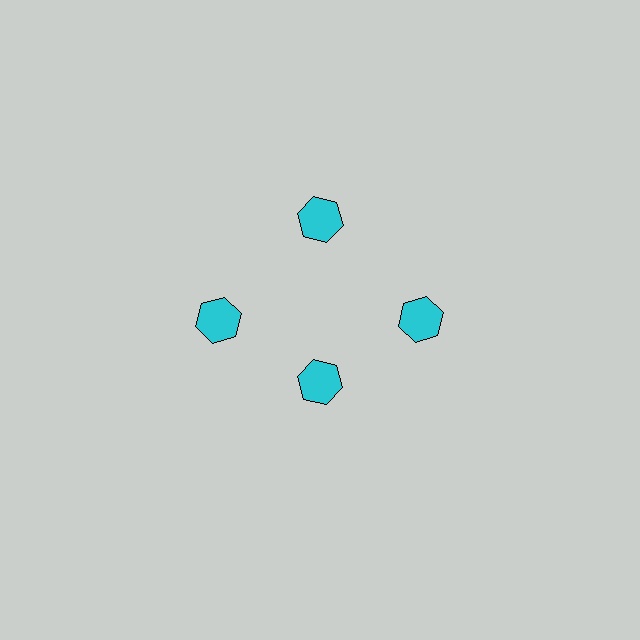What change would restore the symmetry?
The symmetry would be restored by moving it outward, back onto the ring so that all 4 hexagons sit at equal angles and equal distance from the center.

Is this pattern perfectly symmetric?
No. The 4 cyan hexagons are arranged in a ring, but one element near the 6 o'clock position is pulled inward toward the center, breaking the 4-fold rotational symmetry.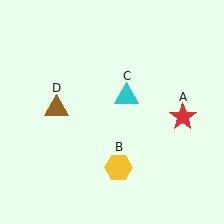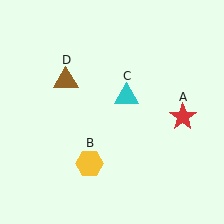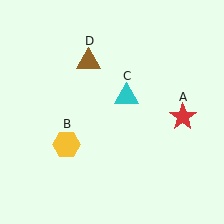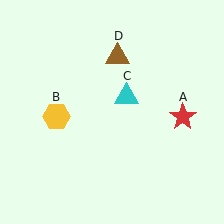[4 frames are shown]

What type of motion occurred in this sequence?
The yellow hexagon (object B), brown triangle (object D) rotated clockwise around the center of the scene.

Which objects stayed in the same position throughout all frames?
Red star (object A) and cyan triangle (object C) remained stationary.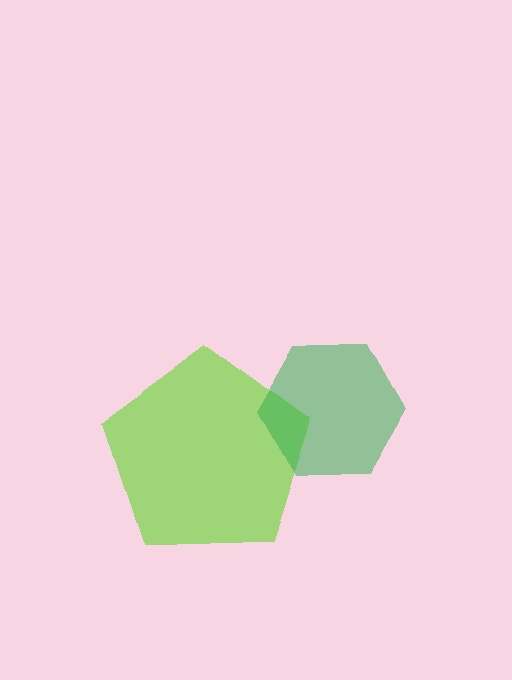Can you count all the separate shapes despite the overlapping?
Yes, there are 2 separate shapes.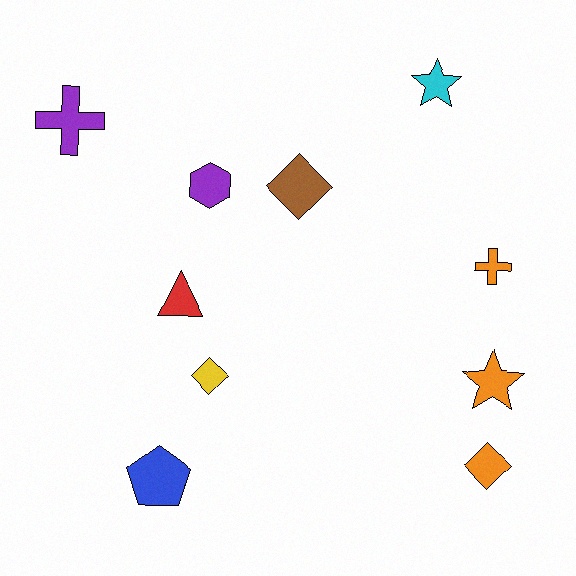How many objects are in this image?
There are 10 objects.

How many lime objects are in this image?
There are no lime objects.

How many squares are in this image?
There are no squares.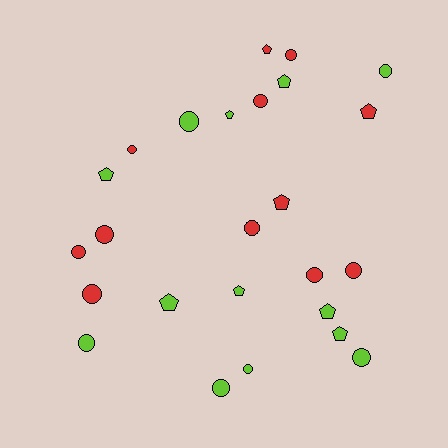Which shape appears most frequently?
Circle, with 15 objects.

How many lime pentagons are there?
There are 7 lime pentagons.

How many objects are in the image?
There are 25 objects.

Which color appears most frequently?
Lime, with 13 objects.